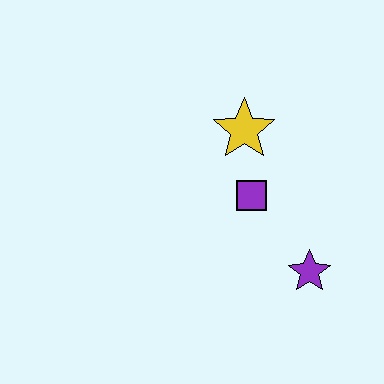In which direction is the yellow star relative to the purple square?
The yellow star is above the purple square.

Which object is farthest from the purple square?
The purple star is farthest from the purple square.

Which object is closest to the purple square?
The yellow star is closest to the purple square.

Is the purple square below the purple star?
No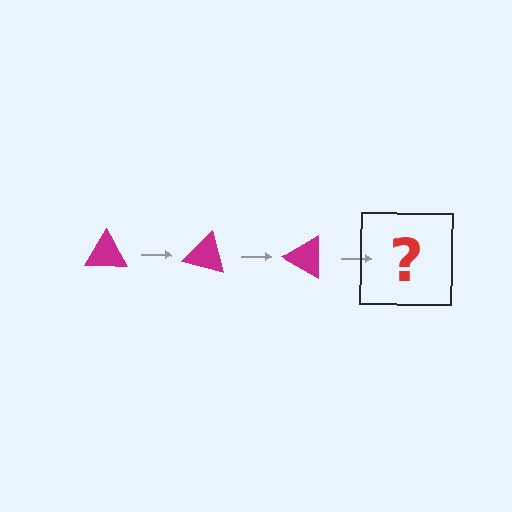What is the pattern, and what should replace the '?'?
The pattern is that the triangle rotates 15 degrees each step. The '?' should be a magenta triangle rotated 45 degrees.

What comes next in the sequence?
The next element should be a magenta triangle rotated 45 degrees.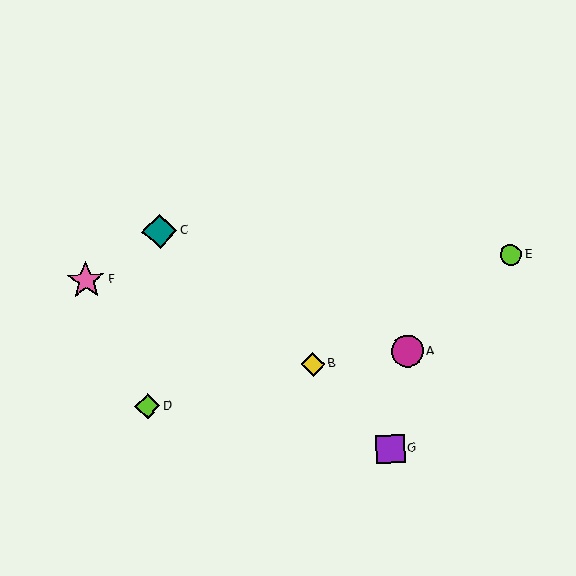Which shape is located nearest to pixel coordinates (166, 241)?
The teal diamond (labeled C) at (160, 231) is nearest to that location.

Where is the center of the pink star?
The center of the pink star is at (86, 280).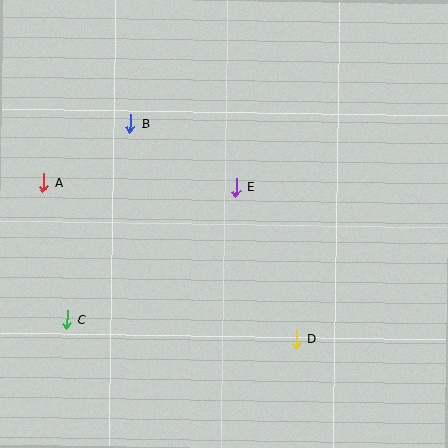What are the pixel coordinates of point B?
Point B is at (130, 123).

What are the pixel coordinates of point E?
Point E is at (236, 188).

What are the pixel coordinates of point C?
Point C is at (67, 319).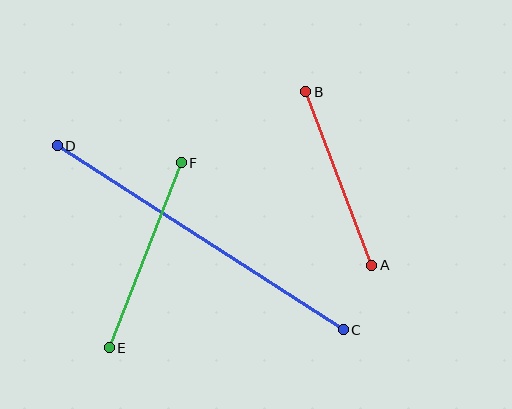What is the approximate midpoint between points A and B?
The midpoint is at approximately (339, 179) pixels.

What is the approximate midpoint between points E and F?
The midpoint is at approximately (145, 255) pixels.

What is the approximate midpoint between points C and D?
The midpoint is at approximately (200, 238) pixels.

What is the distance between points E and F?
The distance is approximately 198 pixels.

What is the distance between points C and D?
The distance is approximately 340 pixels.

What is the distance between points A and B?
The distance is approximately 186 pixels.